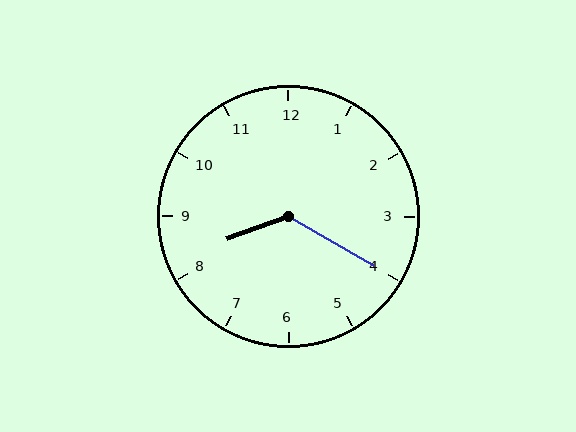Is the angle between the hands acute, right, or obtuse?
It is obtuse.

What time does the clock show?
8:20.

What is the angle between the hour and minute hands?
Approximately 130 degrees.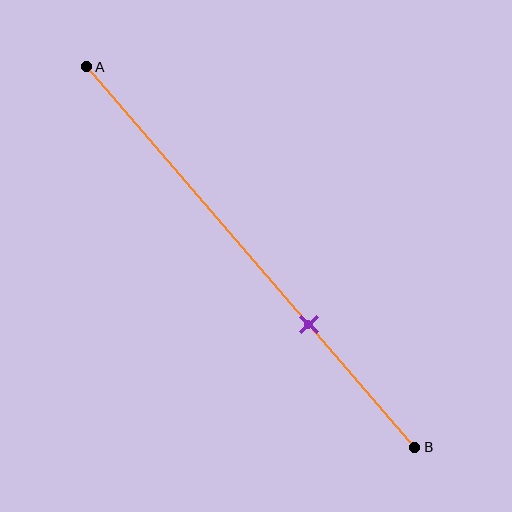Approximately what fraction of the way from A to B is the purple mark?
The purple mark is approximately 70% of the way from A to B.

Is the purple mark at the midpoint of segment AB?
No, the mark is at about 70% from A, not at the 50% midpoint.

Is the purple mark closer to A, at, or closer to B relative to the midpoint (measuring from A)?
The purple mark is closer to point B than the midpoint of segment AB.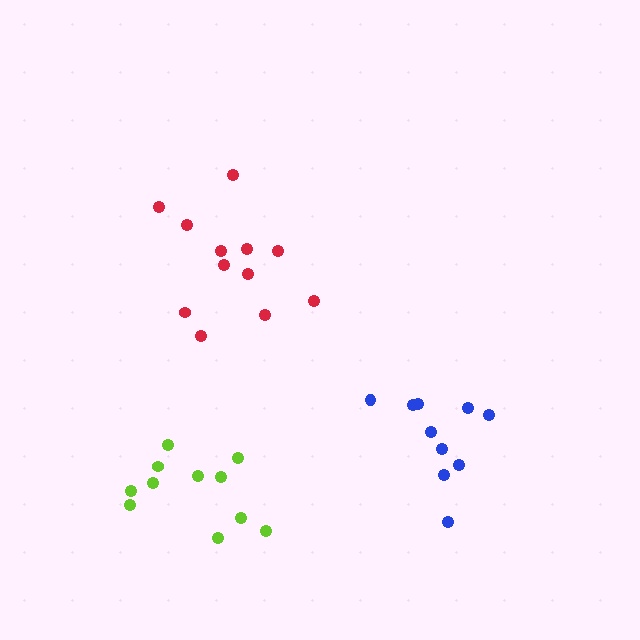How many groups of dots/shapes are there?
There are 3 groups.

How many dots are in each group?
Group 1: 10 dots, Group 2: 12 dots, Group 3: 11 dots (33 total).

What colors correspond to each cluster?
The clusters are colored: blue, red, lime.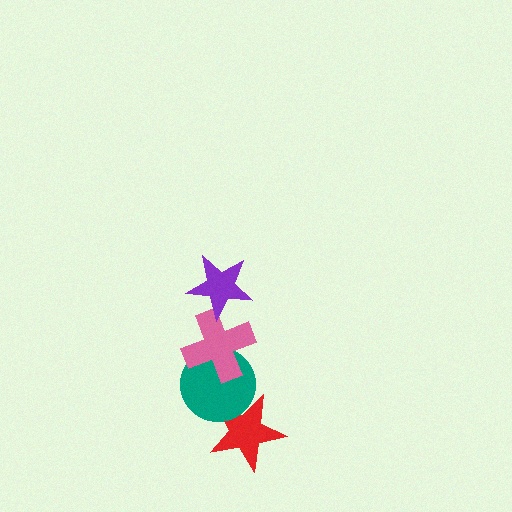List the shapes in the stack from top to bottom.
From top to bottom: the purple star, the pink cross, the teal circle, the red star.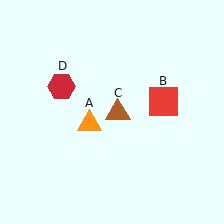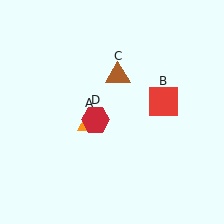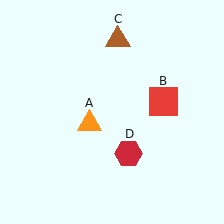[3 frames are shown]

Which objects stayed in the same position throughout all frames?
Orange triangle (object A) and red square (object B) remained stationary.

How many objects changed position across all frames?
2 objects changed position: brown triangle (object C), red hexagon (object D).